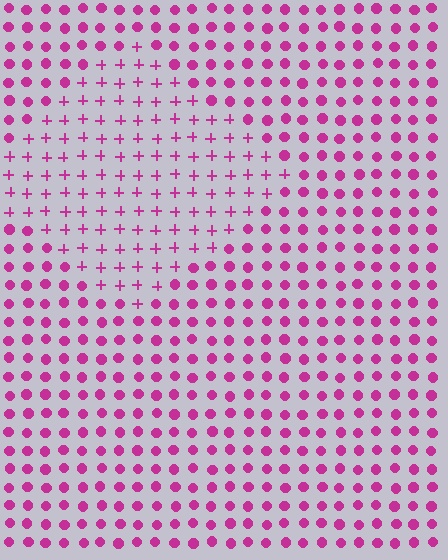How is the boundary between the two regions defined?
The boundary is defined by a change in element shape: plus signs inside vs. circles outside. All elements share the same color and spacing.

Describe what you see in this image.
The image is filled with small magenta elements arranged in a uniform grid. A diamond-shaped region contains plus signs, while the surrounding area contains circles. The boundary is defined purely by the change in element shape.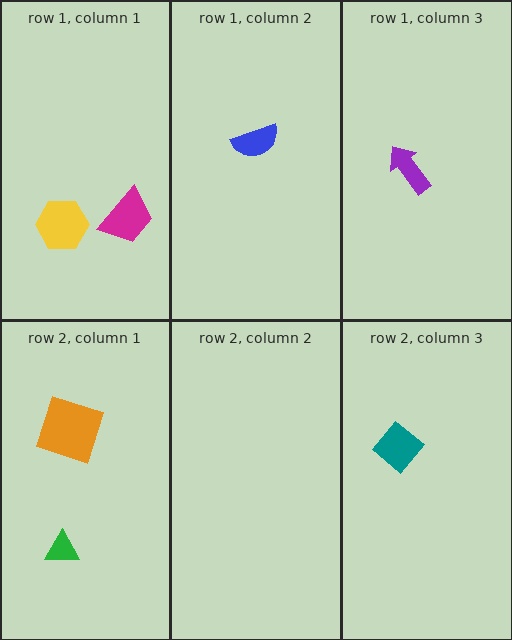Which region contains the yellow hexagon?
The row 1, column 1 region.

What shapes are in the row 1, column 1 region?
The magenta trapezoid, the yellow hexagon.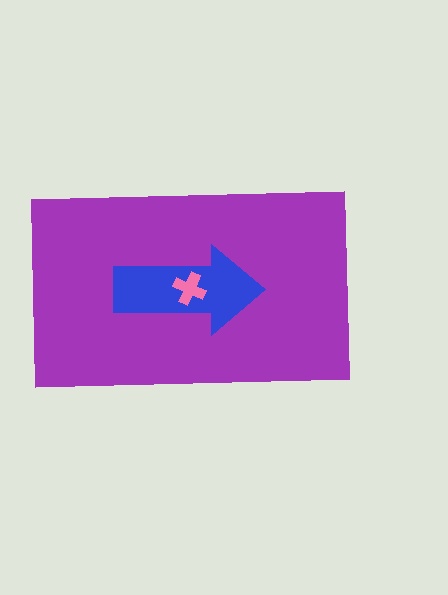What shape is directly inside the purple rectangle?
The blue arrow.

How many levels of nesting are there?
3.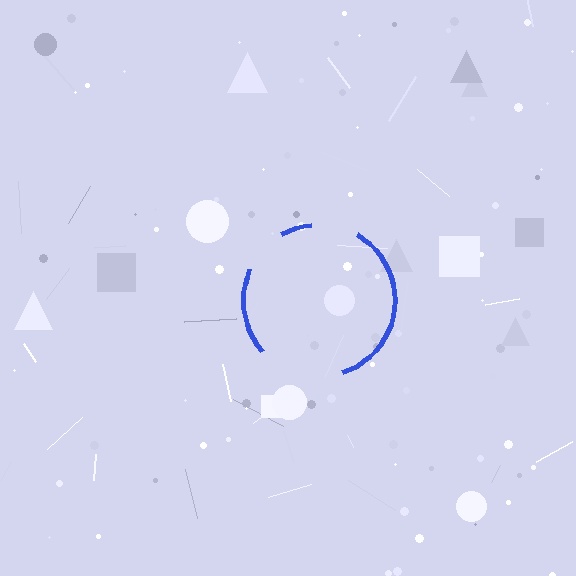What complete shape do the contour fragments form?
The contour fragments form a circle.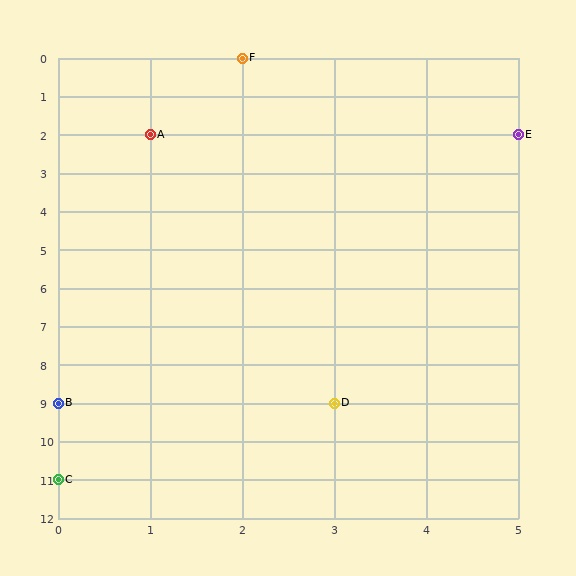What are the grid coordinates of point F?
Point F is at grid coordinates (2, 0).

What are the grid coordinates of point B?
Point B is at grid coordinates (0, 9).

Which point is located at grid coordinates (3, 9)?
Point D is at (3, 9).